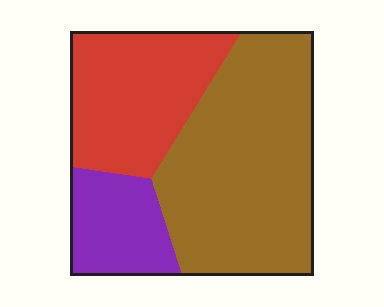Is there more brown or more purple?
Brown.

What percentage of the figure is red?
Red takes up about one third (1/3) of the figure.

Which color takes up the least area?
Purple, at roughly 15%.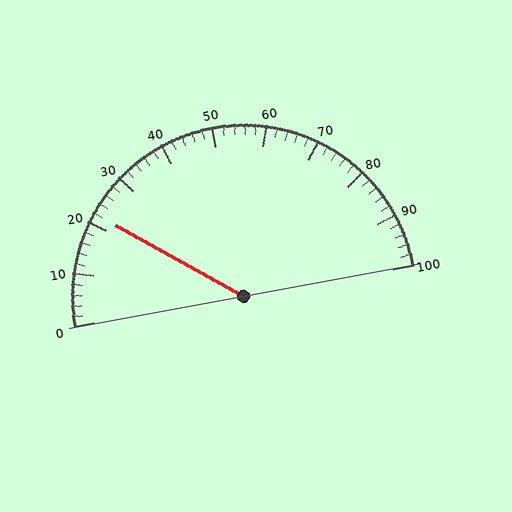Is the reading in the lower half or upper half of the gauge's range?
The reading is in the lower half of the range (0 to 100).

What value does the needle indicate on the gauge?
The needle indicates approximately 22.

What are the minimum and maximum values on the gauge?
The gauge ranges from 0 to 100.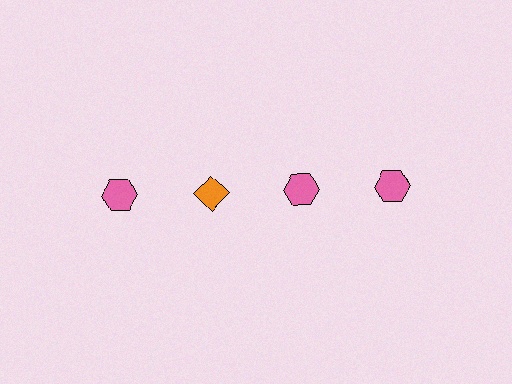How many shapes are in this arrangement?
There are 4 shapes arranged in a grid pattern.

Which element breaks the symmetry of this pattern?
The orange diamond in the top row, second from left column breaks the symmetry. All other shapes are pink hexagons.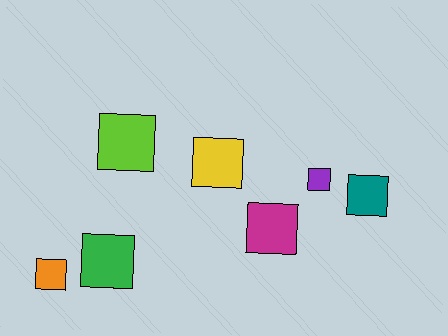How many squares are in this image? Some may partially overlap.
There are 7 squares.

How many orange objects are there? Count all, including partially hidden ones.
There is 1 orange object.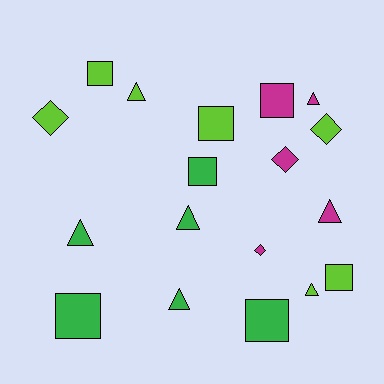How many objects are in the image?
There are 18 objects.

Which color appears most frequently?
Lime, with 7 objects.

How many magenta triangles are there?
There are 2 magenta triangles.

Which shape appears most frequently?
Triangle, with 7 objects.